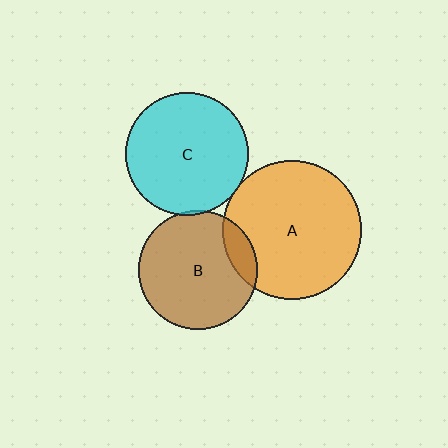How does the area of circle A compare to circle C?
Approximately 1.3 times.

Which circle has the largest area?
Circle A (orange).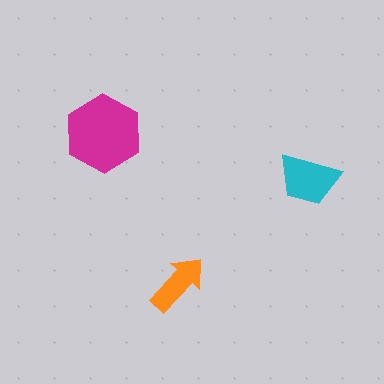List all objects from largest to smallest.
The magenta hexagon, the cyan trapezoid, the orange arrow.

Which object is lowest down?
The orange arrow is bottommost.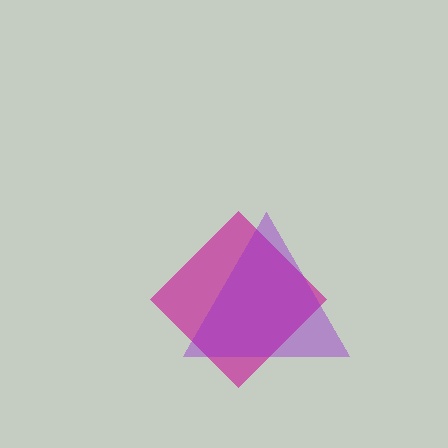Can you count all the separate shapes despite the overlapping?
Yes, there are 2 separate shapes.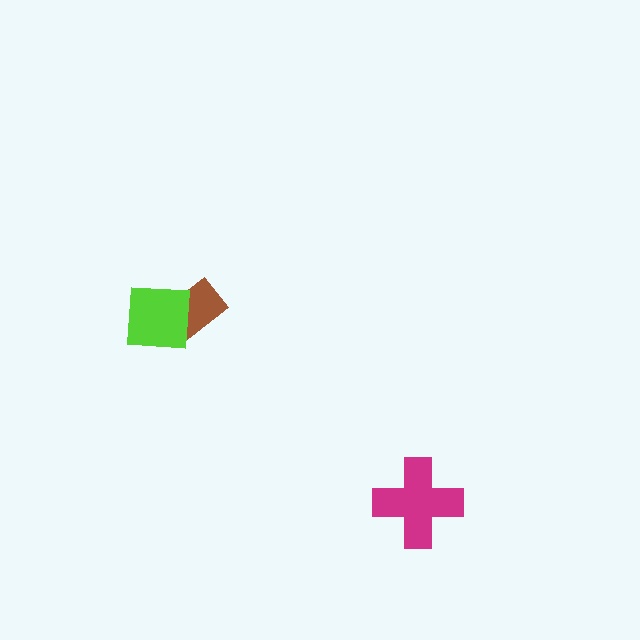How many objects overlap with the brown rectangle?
1 object overlaps with the brown rectangle.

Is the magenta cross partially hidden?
No, no other shape covers it.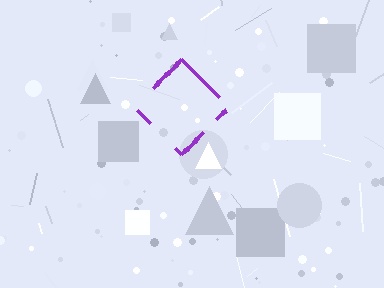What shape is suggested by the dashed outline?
The dashed outline suggests a diamond.